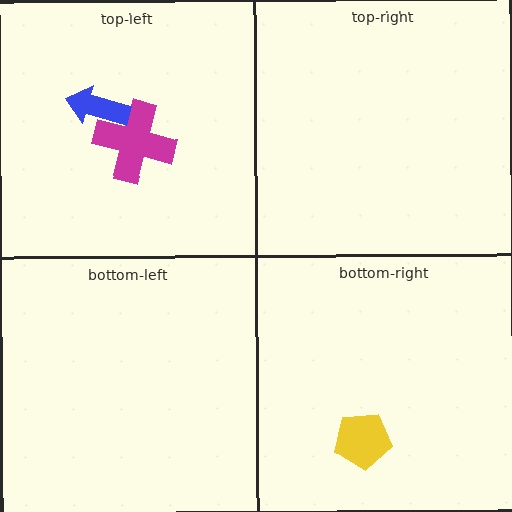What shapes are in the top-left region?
The magenta cross, the blue arrow.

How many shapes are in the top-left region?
2.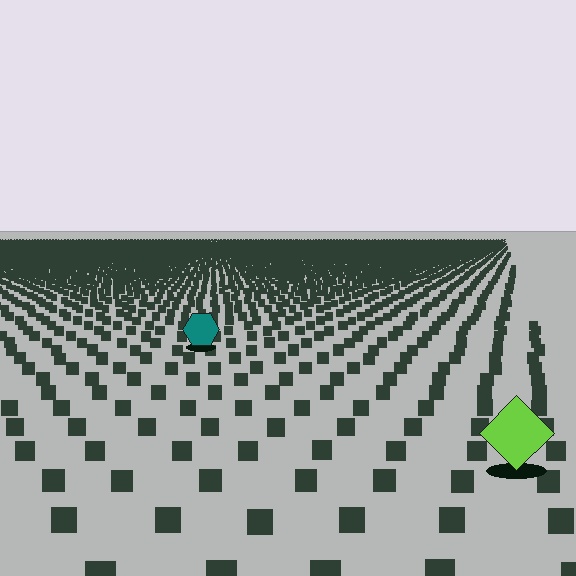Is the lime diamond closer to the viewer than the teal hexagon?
Yes. The lime diamond is closer — you can tell from the texture gradient: the ground texture is coarser near it.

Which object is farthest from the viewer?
The teal hexagon is farthest from the viewer. It appears smaller and the ground texture around it is denser.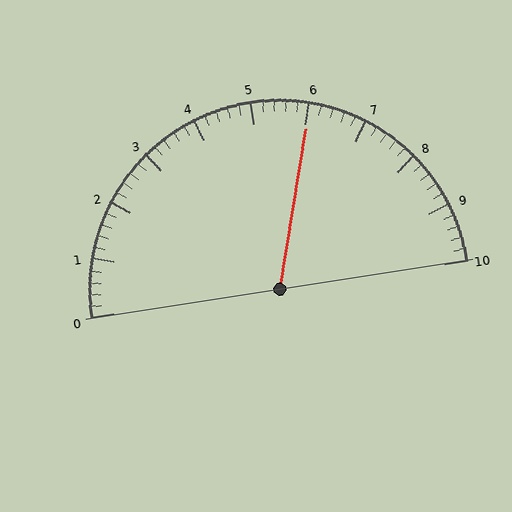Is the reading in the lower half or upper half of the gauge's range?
The reading is in the upper half of the range (0 to 10).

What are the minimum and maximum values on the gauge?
The gauge ranges from 0 to 10.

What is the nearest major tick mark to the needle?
The nearest major tick mark is 6.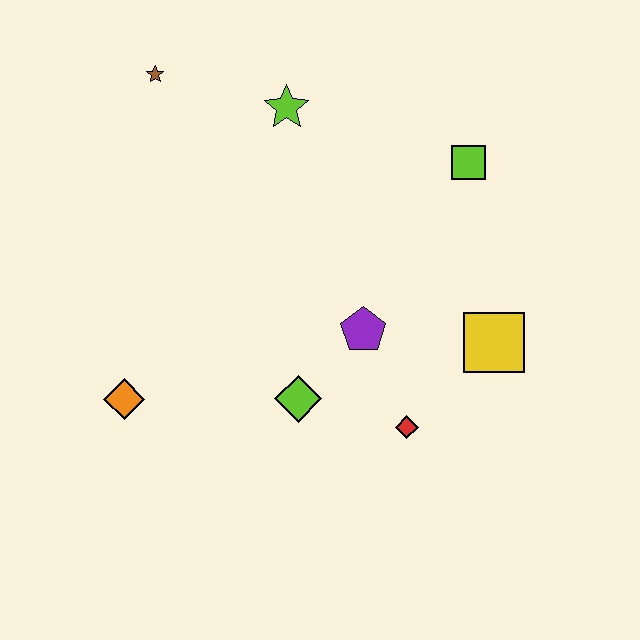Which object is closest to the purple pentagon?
The lime diamond is closest to the purple pentagon.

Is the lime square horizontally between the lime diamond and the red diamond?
No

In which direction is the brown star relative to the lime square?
The brown star is to the left of the lime square.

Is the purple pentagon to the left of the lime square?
Yes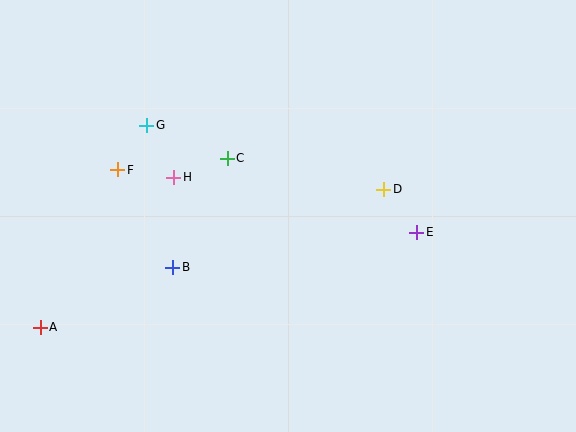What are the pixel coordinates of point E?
Point E is at (417, 232).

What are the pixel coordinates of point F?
Point F is at (118, 170).